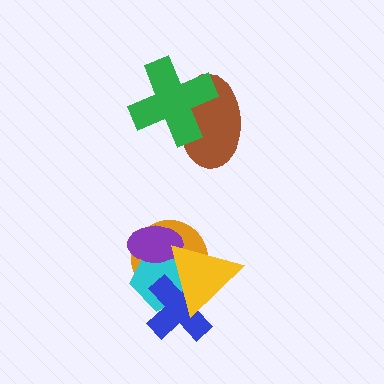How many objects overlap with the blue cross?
3 objects overlap with the blue cross.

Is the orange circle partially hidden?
Yes, it is partially covered by another shape.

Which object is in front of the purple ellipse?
The yellow triangle is in front of the purple ellipse.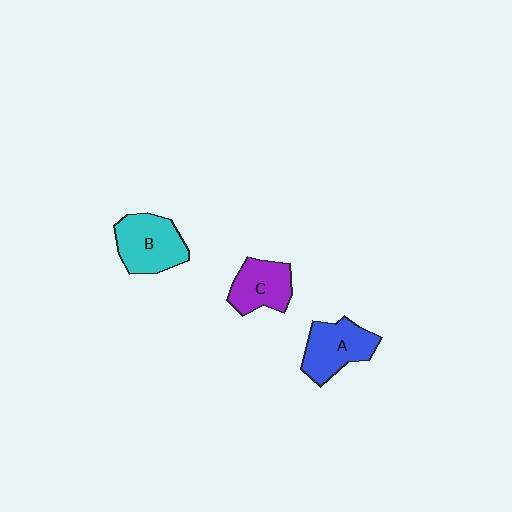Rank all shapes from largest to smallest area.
From largest to smallest: B (cyan), A (blue), C (purple).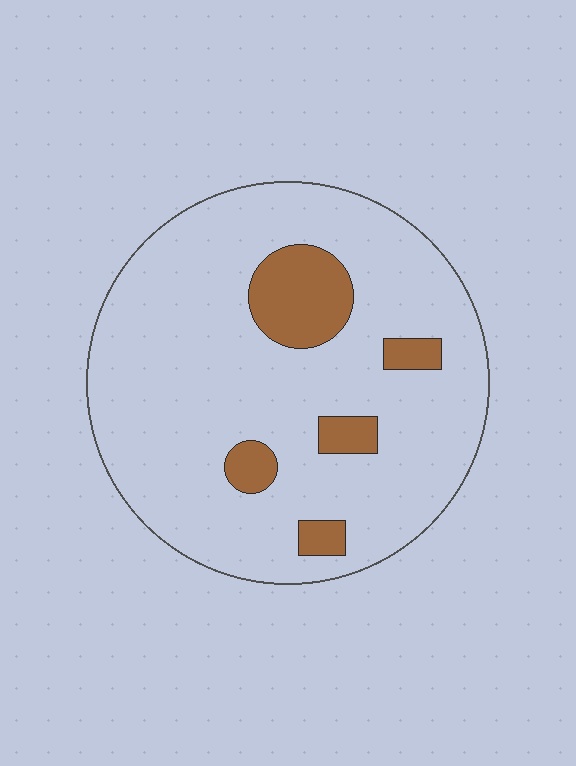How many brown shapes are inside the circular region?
5.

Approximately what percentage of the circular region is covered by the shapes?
Approximately 15%.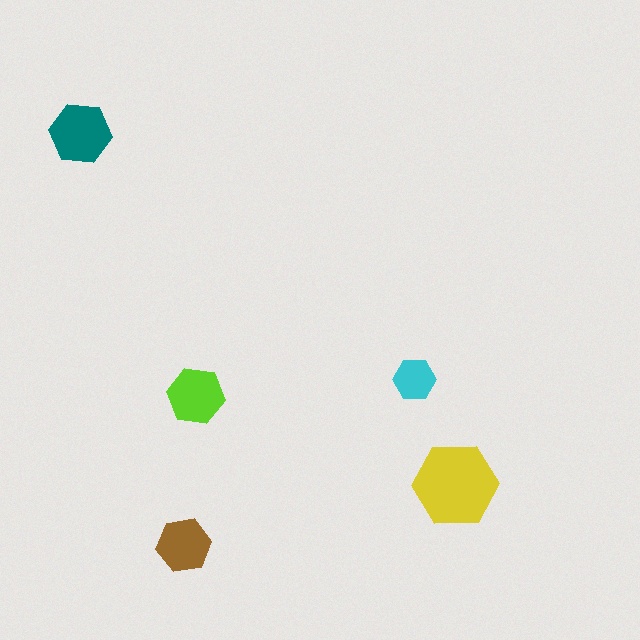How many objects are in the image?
There are 5 objects in the image.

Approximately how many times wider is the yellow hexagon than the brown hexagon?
About 1.5 times wider.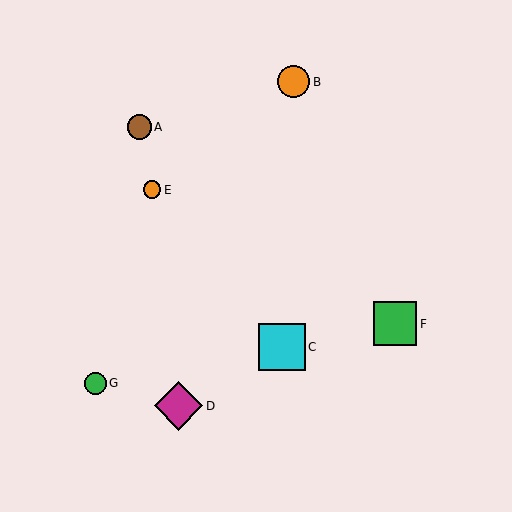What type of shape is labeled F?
Shape F is a green square.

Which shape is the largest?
The magenta diamond (labeled D) is the largest.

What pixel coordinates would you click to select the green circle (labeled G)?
Click at (96, 383) to select the green circle G.